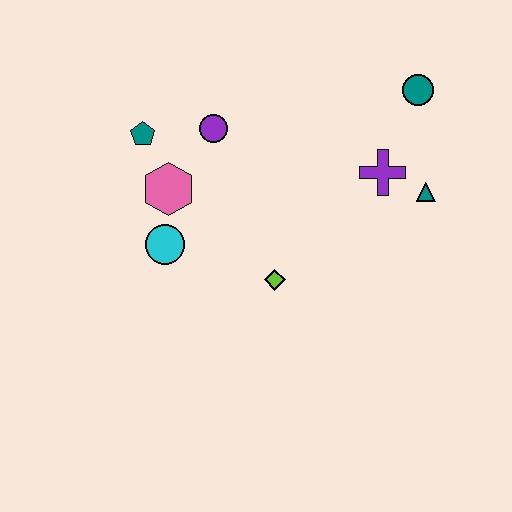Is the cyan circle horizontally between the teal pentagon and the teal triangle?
Yes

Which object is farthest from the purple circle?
The teal triangle is farthest from the purple circle.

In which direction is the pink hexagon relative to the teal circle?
The pink hexagon is to the left of the teal circle.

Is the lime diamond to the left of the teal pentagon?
No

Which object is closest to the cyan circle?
The pink hexagon is closest to the cyan circle.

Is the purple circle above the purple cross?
Yes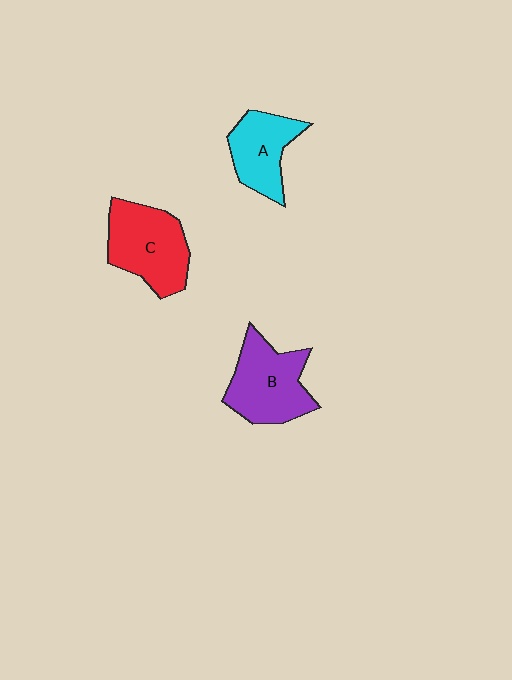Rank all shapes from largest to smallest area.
From largest to smallest: C (red), B (purple), A (cyan).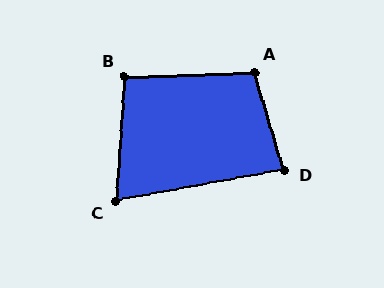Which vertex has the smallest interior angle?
C, at approximately 76 degrees.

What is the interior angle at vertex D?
Approximately 84 degrees (acute).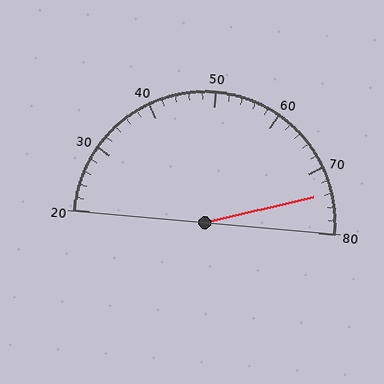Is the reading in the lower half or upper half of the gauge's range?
The reading is in the upper half of the range (20 to 80).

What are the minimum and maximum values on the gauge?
The gauge ranges from 20 to 80.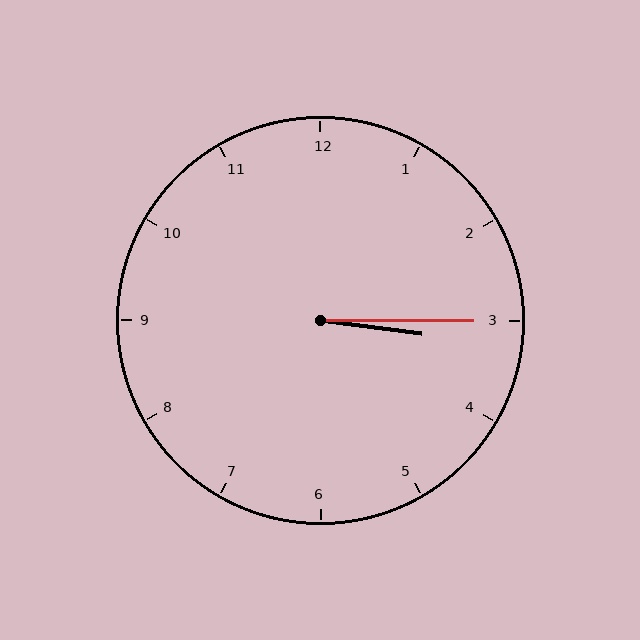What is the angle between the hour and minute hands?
Approximately 8 degrees.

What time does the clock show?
3:15.